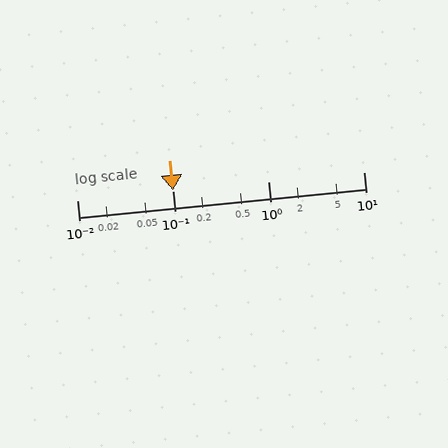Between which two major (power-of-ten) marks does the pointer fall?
The pointer is between 0.1 and 1.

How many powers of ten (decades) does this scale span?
The scale spans 3 decades, from 0.01 to 10.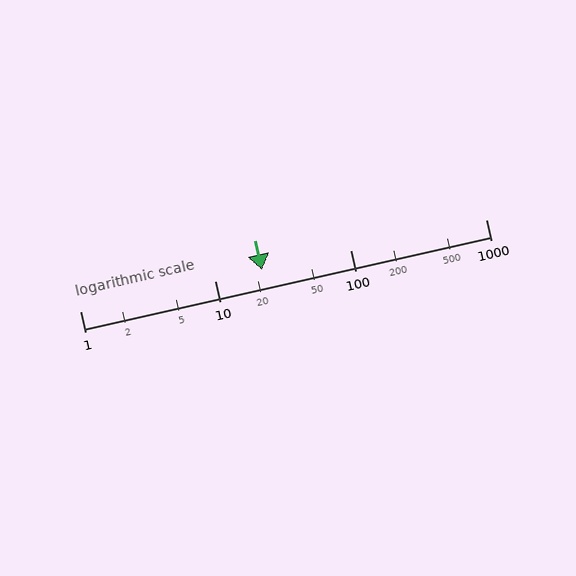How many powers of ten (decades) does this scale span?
The scale spans 3 decades, from 1 to 1000.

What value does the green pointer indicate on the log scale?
The pointer indicates approximately 22.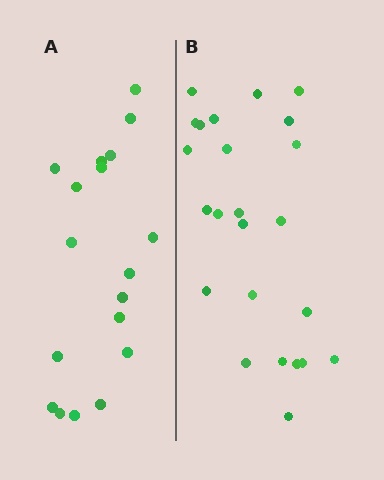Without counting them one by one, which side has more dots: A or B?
Region B (the right region) has more dots.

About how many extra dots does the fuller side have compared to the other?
Region B has about 6 more dots than region A.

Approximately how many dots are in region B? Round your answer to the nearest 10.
About 20 dots. (The exact count is 24, which rounds to 20.)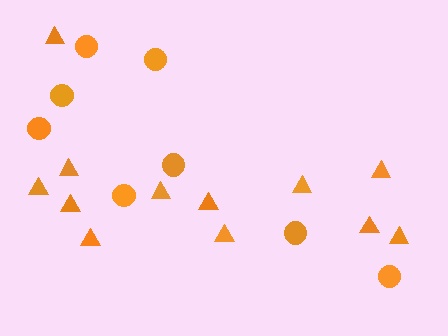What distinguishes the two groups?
There are 2 groups: one group of triangles (12) and one group of circles (8).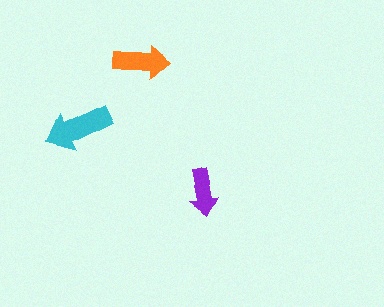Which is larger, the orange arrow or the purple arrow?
The orange one.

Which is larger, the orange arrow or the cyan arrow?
The cyan one.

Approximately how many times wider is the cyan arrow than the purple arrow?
About 1.5 times wider.